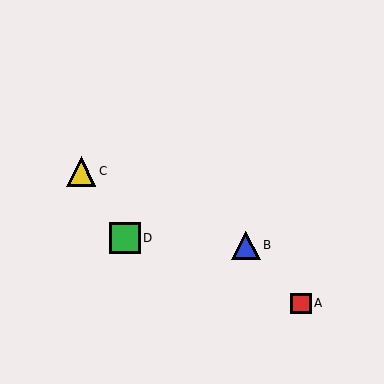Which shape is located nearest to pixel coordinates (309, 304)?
The red square (labeled A) at (301, 303) is nearest to that location.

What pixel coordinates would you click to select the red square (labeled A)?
Click at (301, 303) to select the red square A.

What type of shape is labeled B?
Shape B is a blue triangle.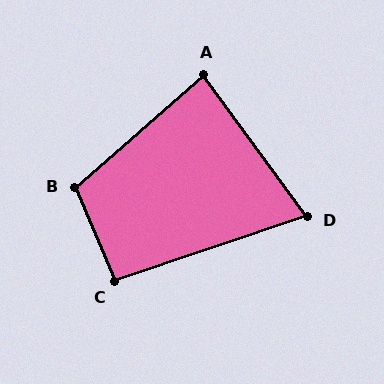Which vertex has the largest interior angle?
B, at approximately 108 degrees.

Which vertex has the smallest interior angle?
D, at approximately 72 degrees.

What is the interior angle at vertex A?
Approximately 85 degrees (acute).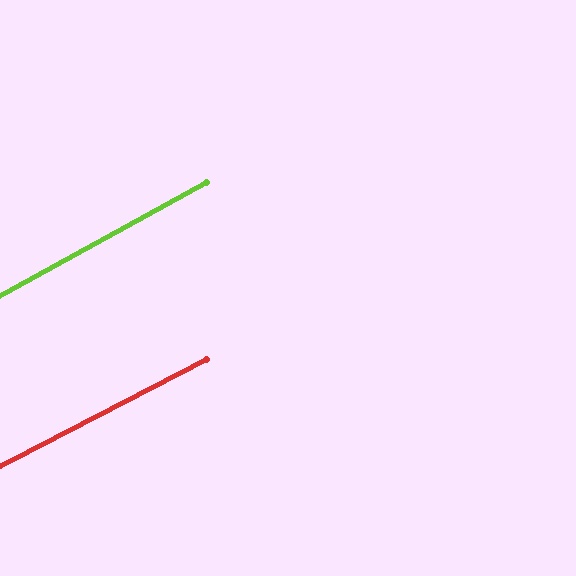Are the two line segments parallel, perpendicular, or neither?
Parallel — their directions differ by only 1.3°.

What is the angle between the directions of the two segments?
Approximately 1 degree.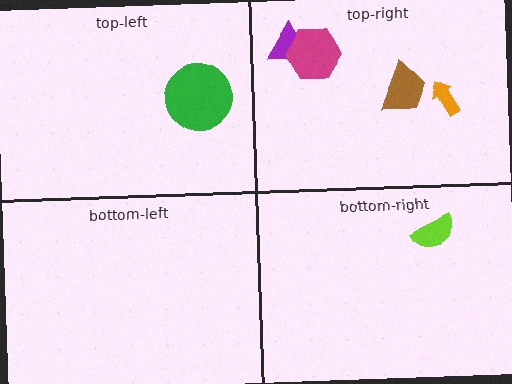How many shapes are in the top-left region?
1.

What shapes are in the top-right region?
The purple triangle, the magenta hexagon, the brown trapezoid, the orange arrow.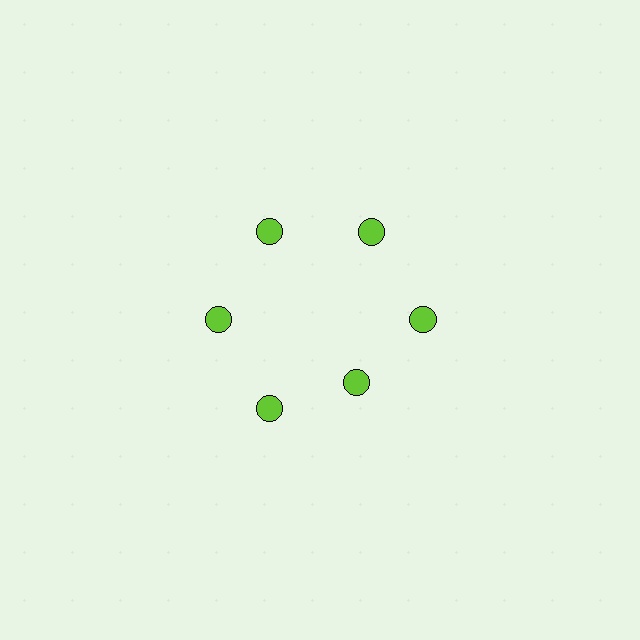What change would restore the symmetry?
The symmetry would be restored by moving it outward, back onto the ring so that all 6 circles sit at equal angles and equal distance from the center.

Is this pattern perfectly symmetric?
No. The 6 lime circles are arranged in a ring, but one element near the 5 o'clock position is pulled inward toward the center, breaking the 6-fold rotational symmetry.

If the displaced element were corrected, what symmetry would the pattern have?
It would have 6-fold rotational symmetry — the pattern would map onto itself every 60 degrees.